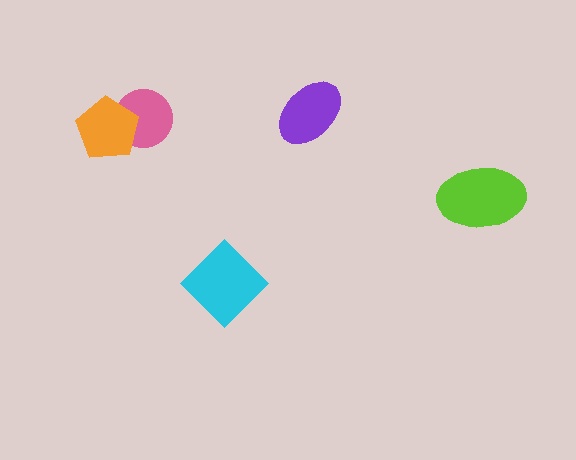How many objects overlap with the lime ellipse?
0 objects overlap with the lime ellipse.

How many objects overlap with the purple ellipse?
0 objects overlap with the purple ellipse.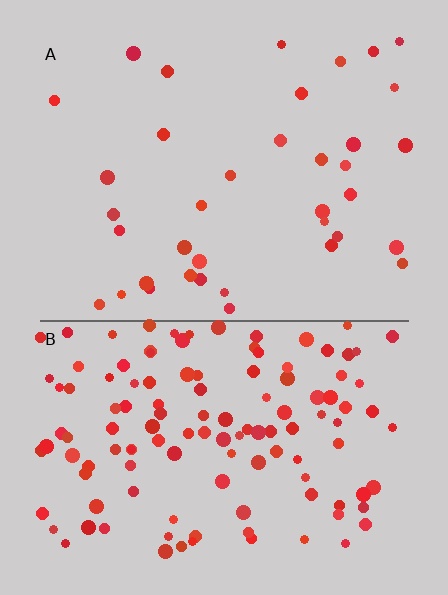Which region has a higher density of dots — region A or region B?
B (the bottom).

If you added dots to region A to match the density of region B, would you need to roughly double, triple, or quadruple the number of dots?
Approximately triple.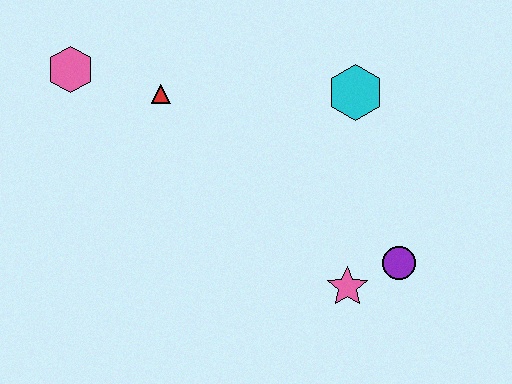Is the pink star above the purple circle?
No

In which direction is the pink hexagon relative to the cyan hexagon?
The pink hexagon is to the left of the cyan hexagon.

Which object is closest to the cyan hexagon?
The purple circle is closest to the cyan hexagon.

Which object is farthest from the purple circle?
The pink hexagon is farthest from the purple circle.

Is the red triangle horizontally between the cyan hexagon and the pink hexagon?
Yes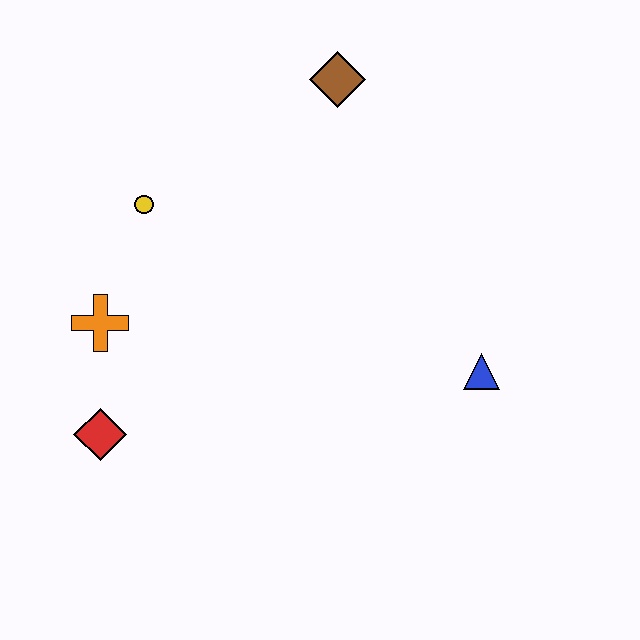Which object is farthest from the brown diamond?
The red diamond is farthest from the brown diamond.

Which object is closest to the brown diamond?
The yellow circle is closest to the brown diamond.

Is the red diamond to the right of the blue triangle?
No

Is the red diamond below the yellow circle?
Yes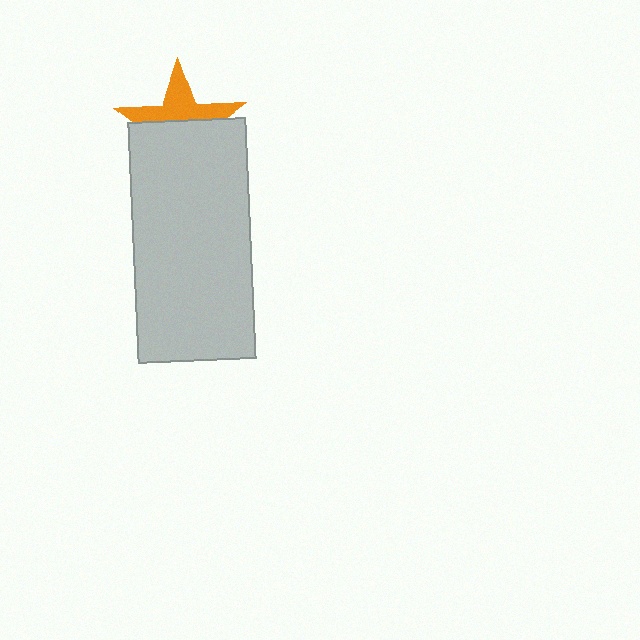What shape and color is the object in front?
The object in front is a light gray rectangle.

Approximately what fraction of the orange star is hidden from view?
Roughly 57% of the orange star is hidden behind the light gray rectangle.